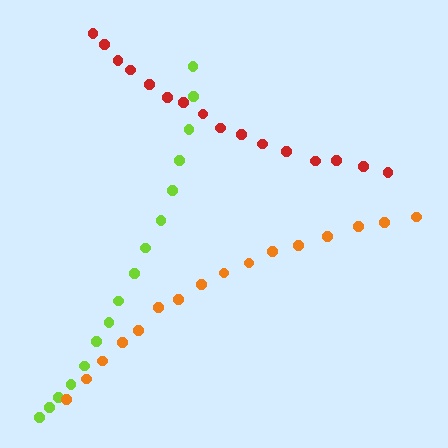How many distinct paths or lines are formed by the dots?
There are 3 distinct paths.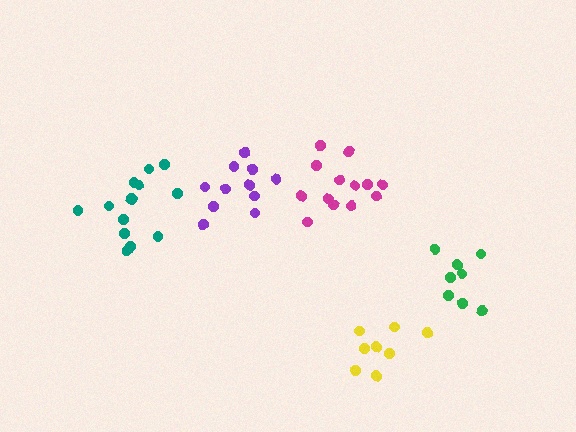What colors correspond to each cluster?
The clusters are colored: purple, yellow, magenta, green, teal.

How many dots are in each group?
Group 1: 11 dots, Group 2: 8 dots, Group 3: 13 dots, Group 4: 8 dots, Group 5: 14 dots (54 total).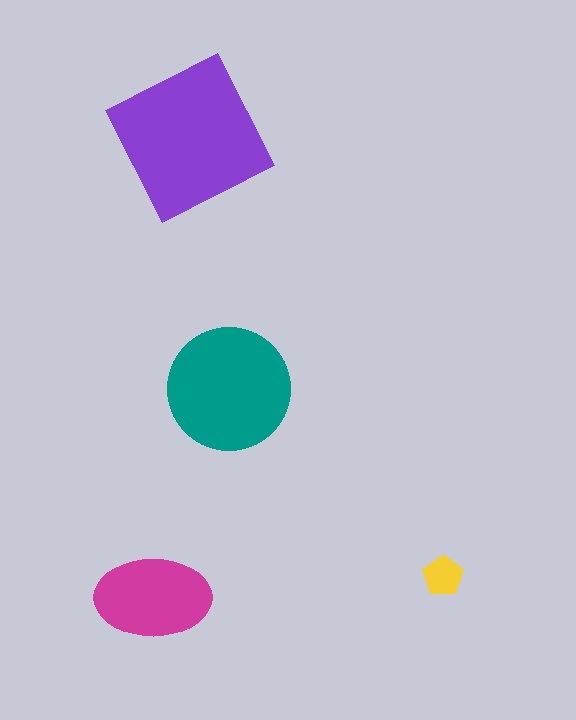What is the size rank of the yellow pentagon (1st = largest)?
4th.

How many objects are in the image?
There are 4 objects in the image.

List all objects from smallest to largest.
The yellow pentagon, the magenta ellipse, the teal circle, the purple square.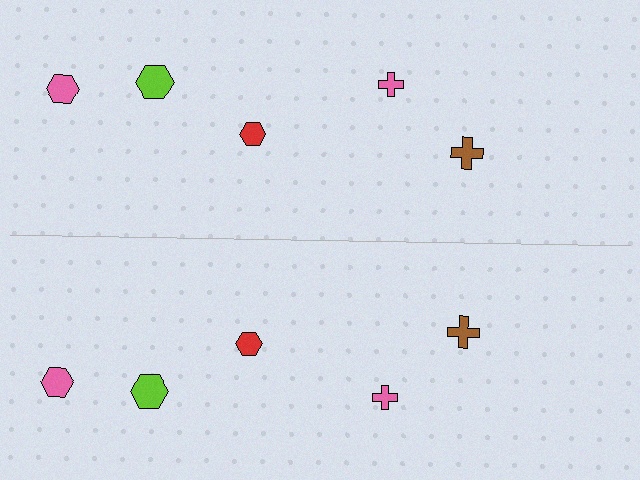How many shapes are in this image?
There are 10 shapes in this image.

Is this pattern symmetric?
Yes, this pattern has bilateral (reflection) symmetry.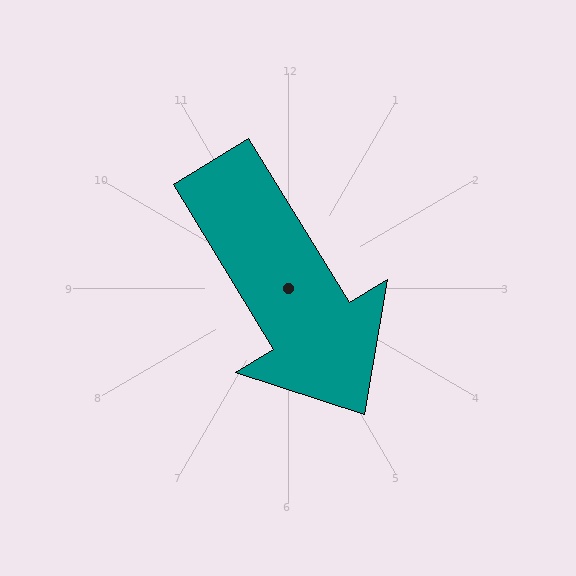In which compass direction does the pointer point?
Southeast.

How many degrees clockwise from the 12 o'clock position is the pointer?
Approximately 149 degrees.